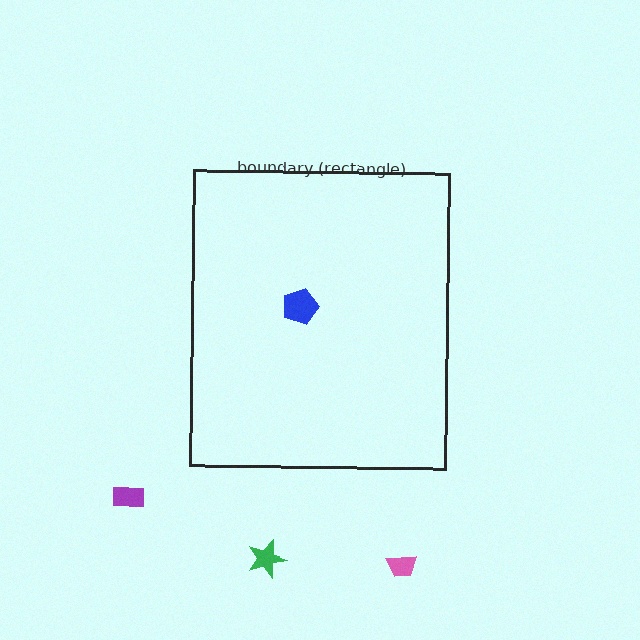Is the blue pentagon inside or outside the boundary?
Inside.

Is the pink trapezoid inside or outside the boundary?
Outside.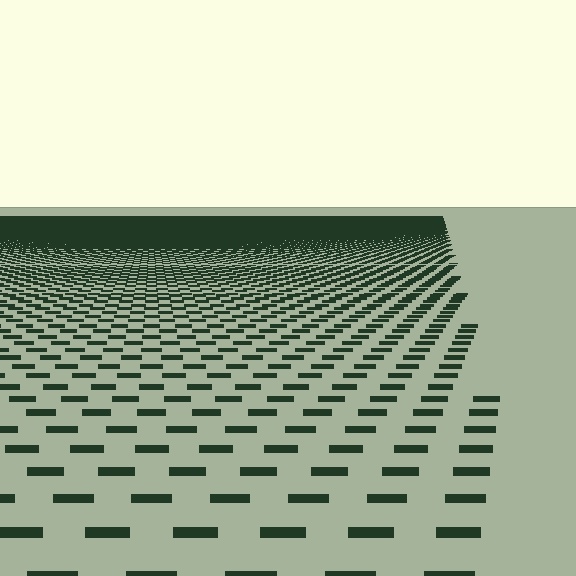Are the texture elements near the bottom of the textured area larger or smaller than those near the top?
Larger. Near the bottom, elements are closer to the viewer and appear at a bigger on-screen size.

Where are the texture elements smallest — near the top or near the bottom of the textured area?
Near the top.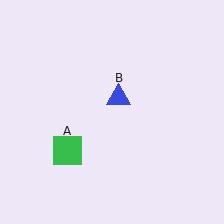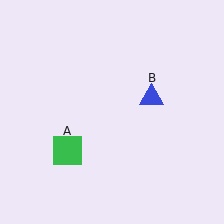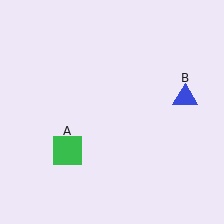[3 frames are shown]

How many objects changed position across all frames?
1 object changed position: blue triangle (object B).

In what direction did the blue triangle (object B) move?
The blue triangle (object B) moved right.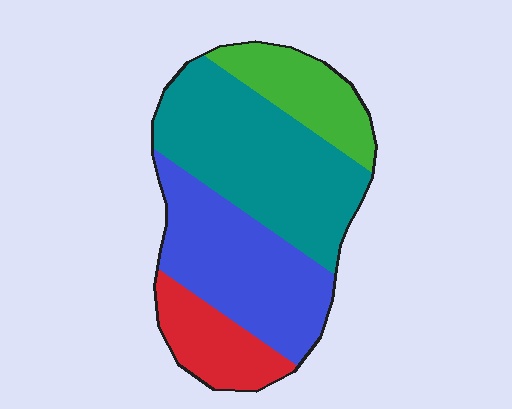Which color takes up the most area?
Teal, at roughly 40%.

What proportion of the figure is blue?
Blue takes up about one third (1/3) of the figure.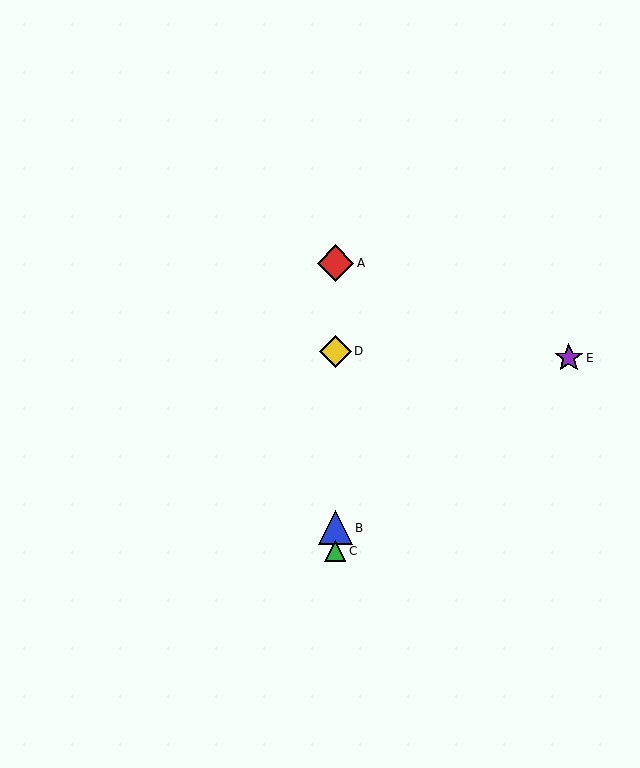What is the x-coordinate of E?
Object E is at x≈569.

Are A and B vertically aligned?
Yes, both are at x≈335.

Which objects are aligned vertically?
Objects A, B, C, D are aligned vertically.